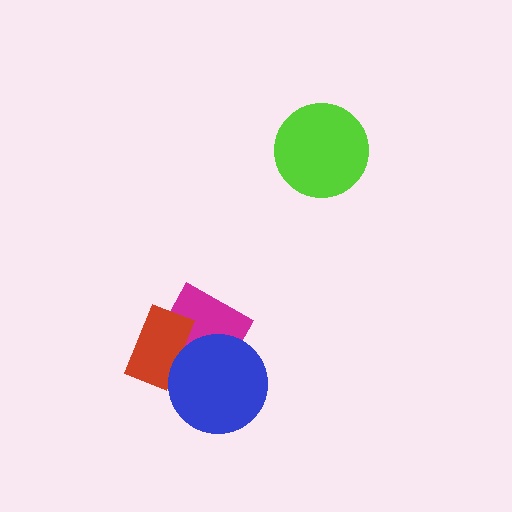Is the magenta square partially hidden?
Yes, it is partially covered by another shape.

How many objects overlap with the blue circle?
2 objects overlap with the blue circle.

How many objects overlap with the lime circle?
0 objects overlap with the lime circle.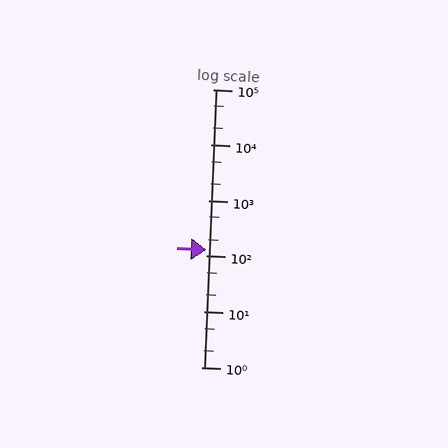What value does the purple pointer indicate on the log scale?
The pointer indicates approximately 130.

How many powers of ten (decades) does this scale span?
The scale spans 5 decades, from 1 to 100000.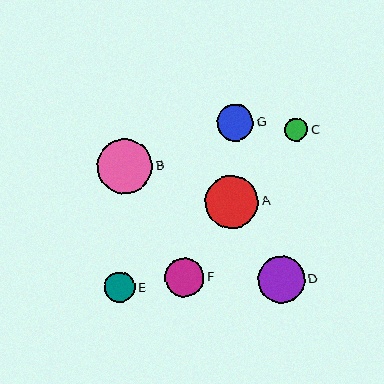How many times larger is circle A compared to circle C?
Circle A is approximately 2.3 times the size of circle C.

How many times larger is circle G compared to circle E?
Circle G is approximately 1.2 times the size of circle E.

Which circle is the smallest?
Circle C is the smallest with a size of approximately 23 pixels.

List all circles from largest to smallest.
From largest to smallest: B, A, D, F, G, E, C.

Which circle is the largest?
Circle B is the largest with a size of approximately 55 pixels.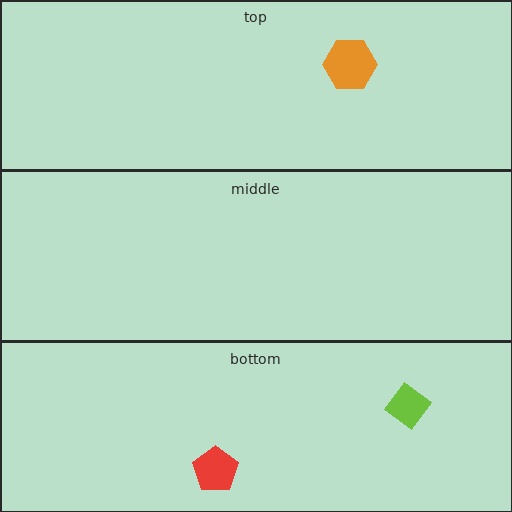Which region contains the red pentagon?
The bottom region.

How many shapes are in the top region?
1.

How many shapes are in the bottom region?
2.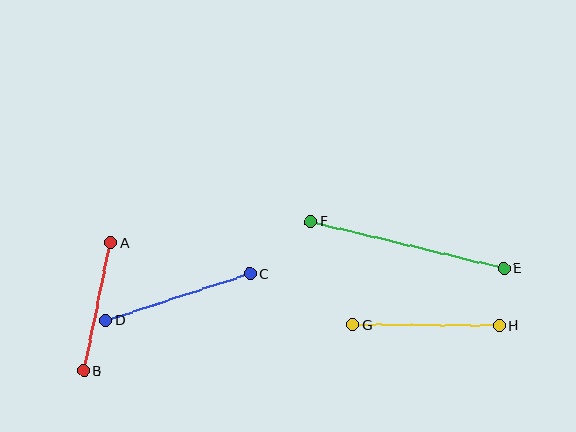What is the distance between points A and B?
The distance is approximately 131 pixels.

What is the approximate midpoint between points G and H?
The midpoint is at approximately (426, 325) pixels.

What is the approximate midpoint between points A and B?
The midpoint is at approximately (97, 307) pixels.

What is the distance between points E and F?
The distance is approximately 198 pixels.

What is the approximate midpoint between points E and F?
The midpoint is at approximately (407, 245) pixels.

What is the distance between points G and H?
The distance is approximately 147 pixels.